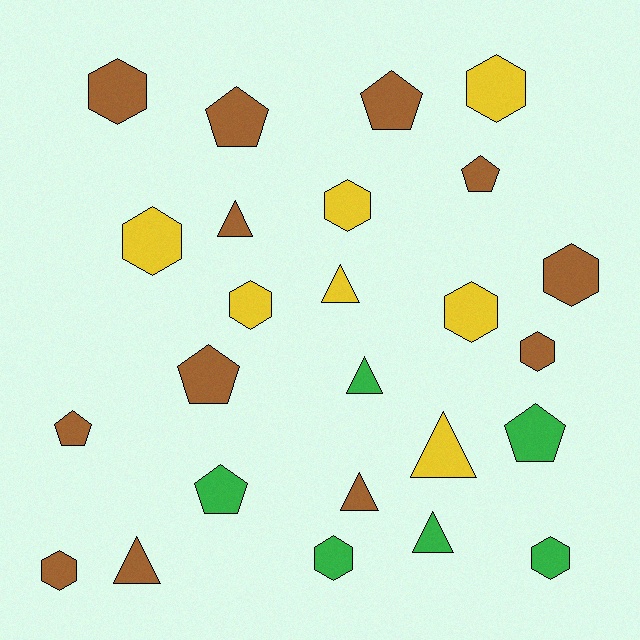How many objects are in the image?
There are 25 objects.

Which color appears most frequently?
Brown, with 12 objects.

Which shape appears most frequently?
Hexagon, with 11 objects.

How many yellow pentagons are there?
There are no yellow pentagons.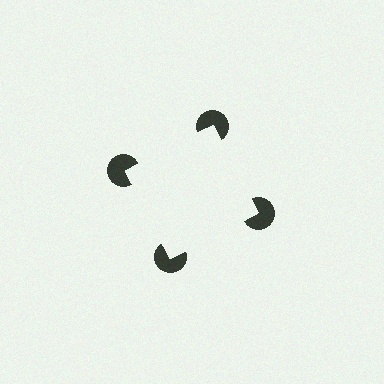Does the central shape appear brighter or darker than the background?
It typically appears slightly brighter than the background, even though no actual brightness change is drawn.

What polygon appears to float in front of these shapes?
An illusory square — its edges are inferred from the aligned wedge cuts in the pac-man discs, not physically drawn.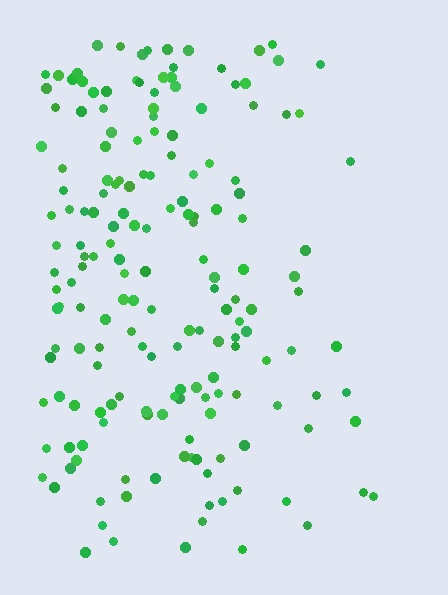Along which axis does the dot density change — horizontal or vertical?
Horizontal.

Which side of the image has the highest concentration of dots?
The left.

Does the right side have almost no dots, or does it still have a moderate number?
Still a moderate number, just noticeably fewer than the left.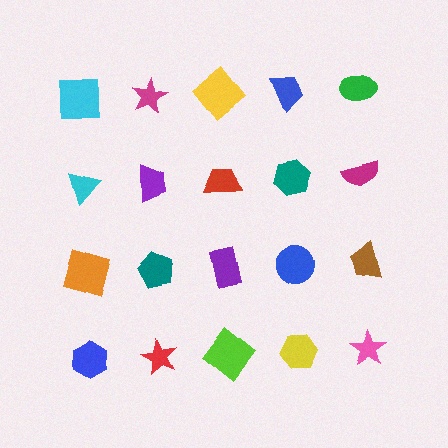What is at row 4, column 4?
A yellow hexagon.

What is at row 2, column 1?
A cyan triangle.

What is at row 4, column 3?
A lime diamond.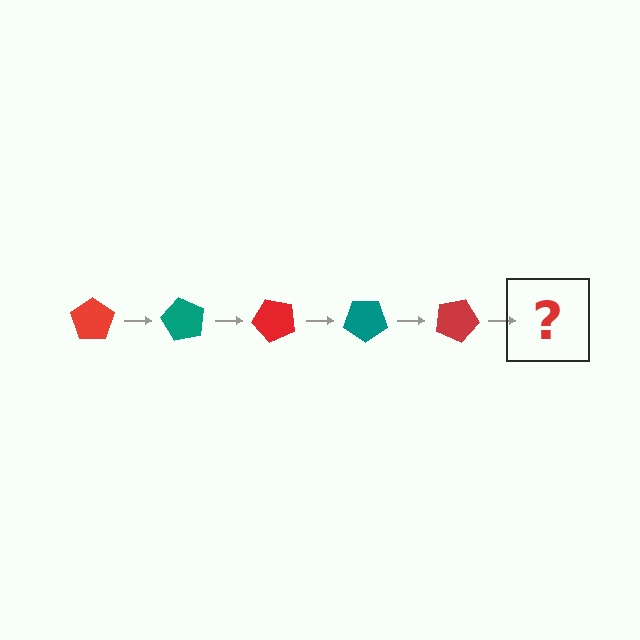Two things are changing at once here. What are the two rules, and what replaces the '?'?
The two rules are that it rotates 60 degrees each step and the color cycles through red and teal. The '?' should be a teal pentagon, rotated 300 degrees from the start.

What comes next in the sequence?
The next element should be a teal pentagon, rotated 300 degrees from the start.